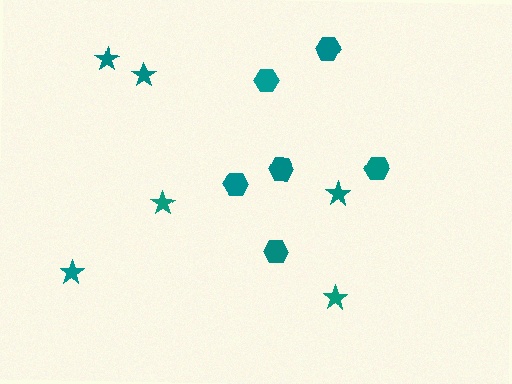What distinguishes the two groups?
There are 2 groups: one group of stars (6) and one group of hexagons (6).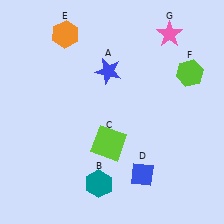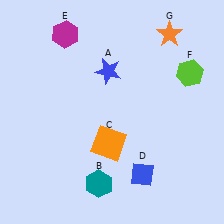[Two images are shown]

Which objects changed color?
C changed from lime to orange. E changed from orange to magenta. G changed from pink to orange.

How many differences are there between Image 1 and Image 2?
There are 3 differences between the two images.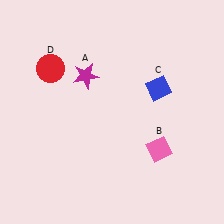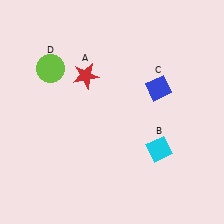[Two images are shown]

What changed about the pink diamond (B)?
In Image 1, B is pink. In Image 2, it changed to cyan.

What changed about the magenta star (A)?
In Image 1, A is magenta. In Image 2, it changed to red.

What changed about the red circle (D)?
In Image 1, D is red. In Image 2, it changed to lime.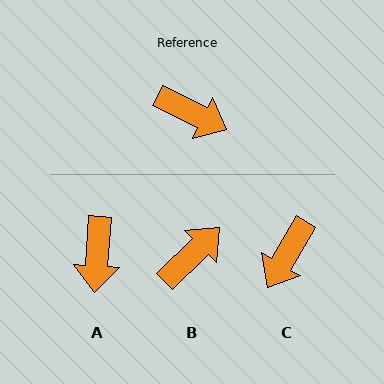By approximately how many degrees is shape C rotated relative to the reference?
Approximately 94 degrees clockwise.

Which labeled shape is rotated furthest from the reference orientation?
C, about 94 degrees away.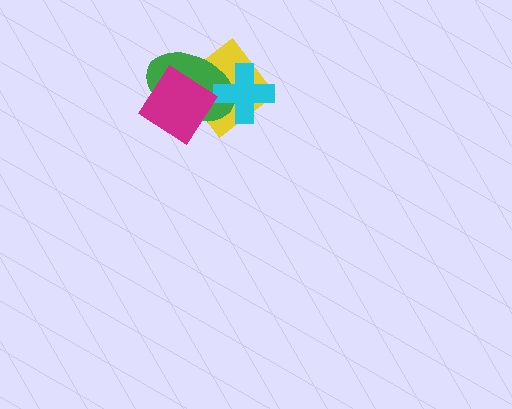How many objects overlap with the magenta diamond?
2 objects overlap with the magenta diamond.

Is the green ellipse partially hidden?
Yes, it is partially covered by another shape.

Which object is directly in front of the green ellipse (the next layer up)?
The cyan cross is directly in front of the green ellipse.